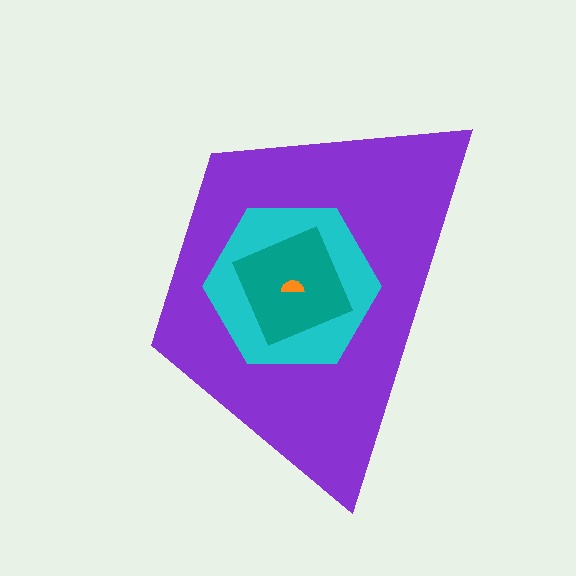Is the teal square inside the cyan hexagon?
Yes.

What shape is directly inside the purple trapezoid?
The cyan hexagon.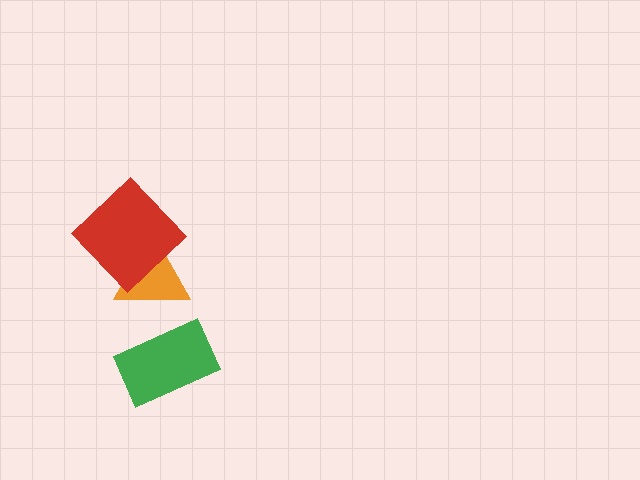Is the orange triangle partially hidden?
Yes, it is partially covered by another shape.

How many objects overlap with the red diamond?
1 object overlaps with the red diamond.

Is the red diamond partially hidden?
No, no other shape covers it.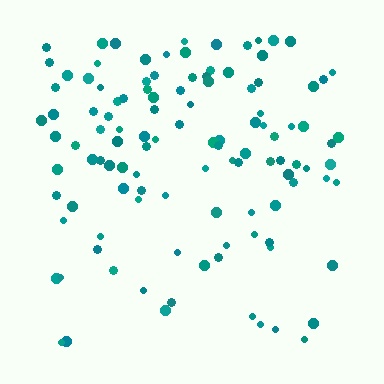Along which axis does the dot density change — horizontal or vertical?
Vertical.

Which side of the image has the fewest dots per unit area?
The bottom.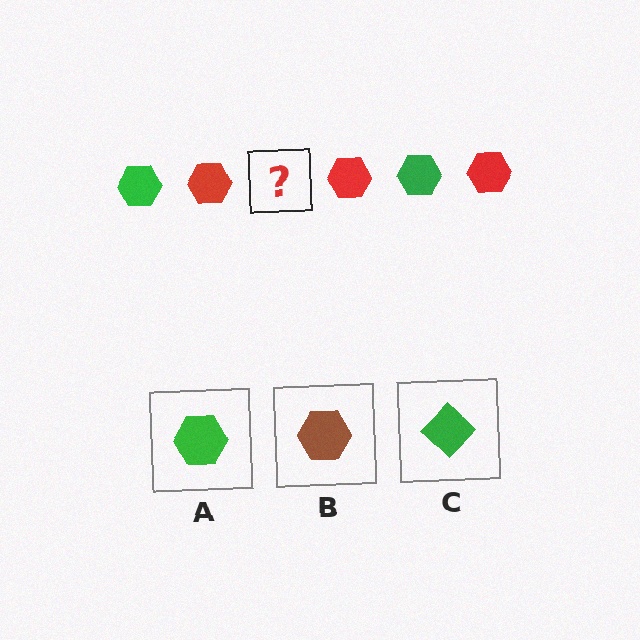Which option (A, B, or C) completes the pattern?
A.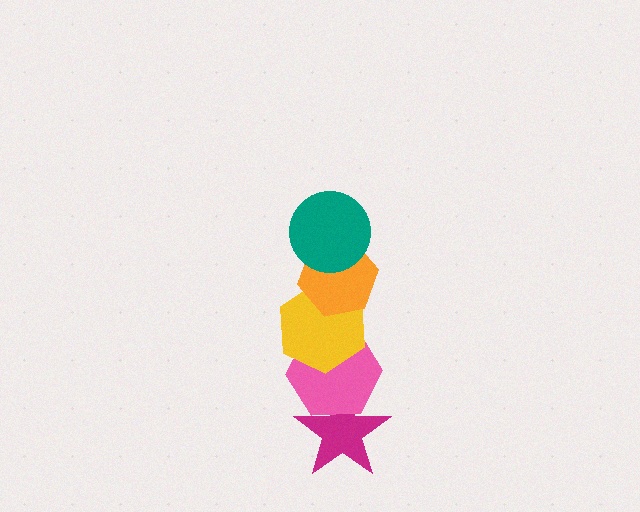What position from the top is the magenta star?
The magenta star is 5th from the top.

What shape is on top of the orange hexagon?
The teal circle is on top of the orange hexagon.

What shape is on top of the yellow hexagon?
The orange hexagon is on top of the yellow hexagon.